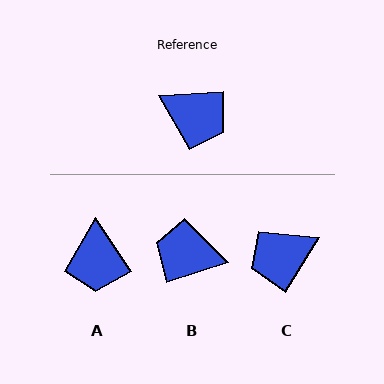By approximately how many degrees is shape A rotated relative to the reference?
Approximately 59 degrees clockwise.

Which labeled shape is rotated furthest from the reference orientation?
B, about 166 degrees away.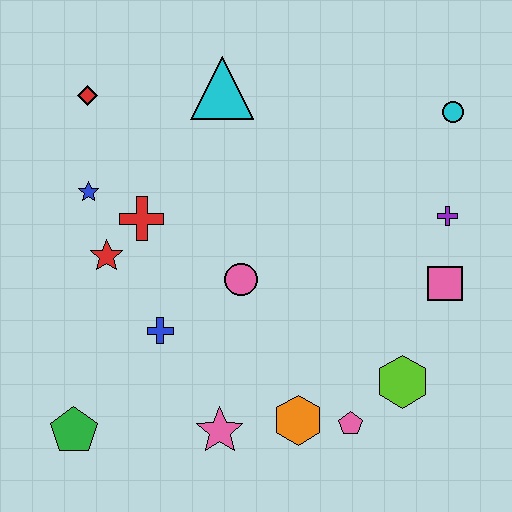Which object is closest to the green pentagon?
The blue cross is closest to the green pentagon.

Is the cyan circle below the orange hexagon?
No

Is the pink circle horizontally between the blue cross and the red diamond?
No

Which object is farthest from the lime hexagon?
The red diamond is farthest from the lime hexagon.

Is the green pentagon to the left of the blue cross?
Yes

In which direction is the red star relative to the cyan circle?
The red star is to the left of the cyan circle.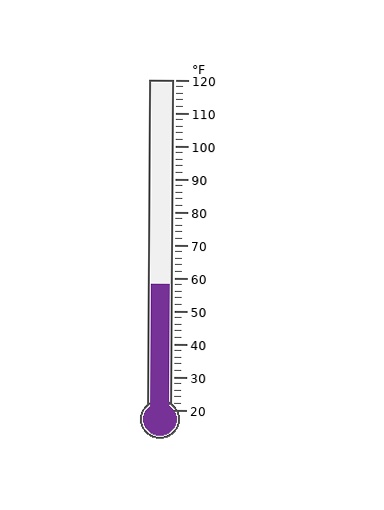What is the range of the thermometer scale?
The thermometer scale ranges from 20°F to 120°F.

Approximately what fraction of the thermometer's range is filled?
The thermometer is filled to approximately 40% of its range.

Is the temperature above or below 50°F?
The temperature is above 50°F.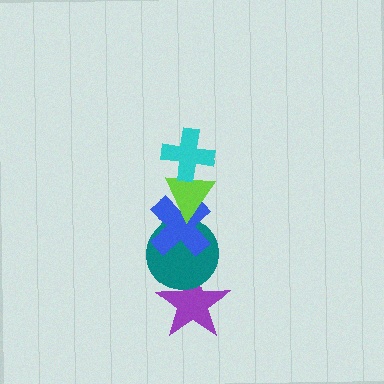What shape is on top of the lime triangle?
The cyan cross is on top of the lime triangle.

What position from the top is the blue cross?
The blue cross is 3rd from the top.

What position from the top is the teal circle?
The teal circle is 4th from the top.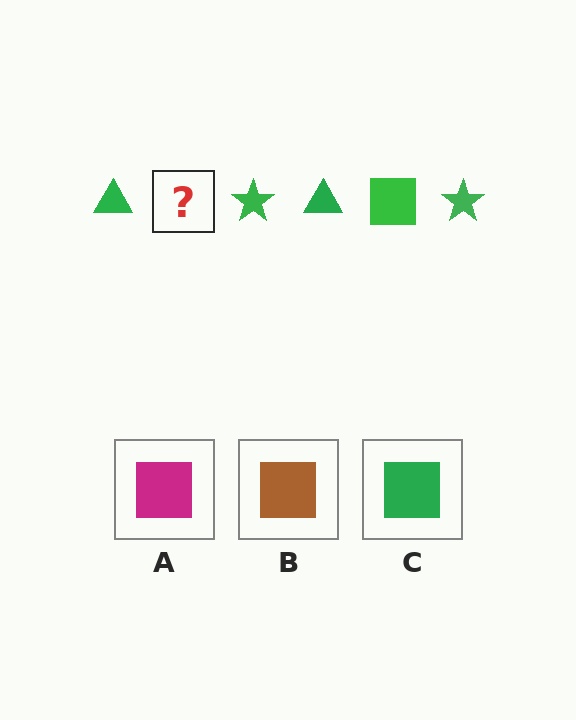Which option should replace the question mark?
Option C.